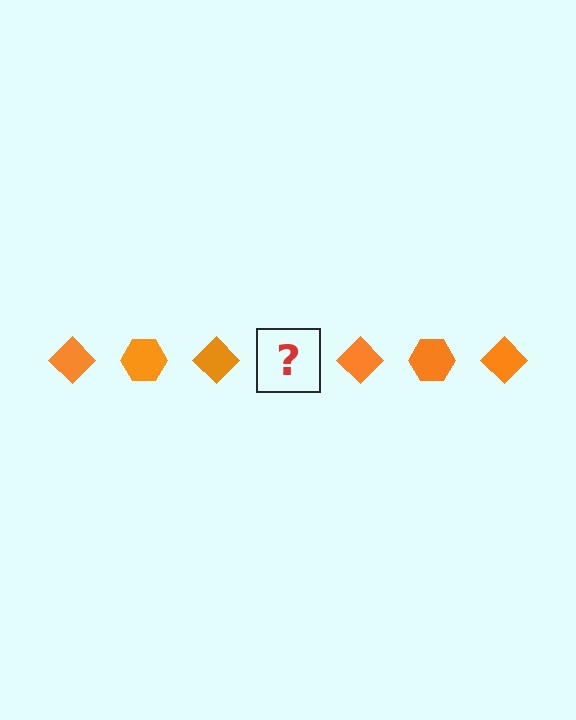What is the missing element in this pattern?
The missing element is an orange hexagon.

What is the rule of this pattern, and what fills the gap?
The rule is that the pattern cycles through diamond, hexagon shapes in orange. The gap should be filled with an orange hexagon.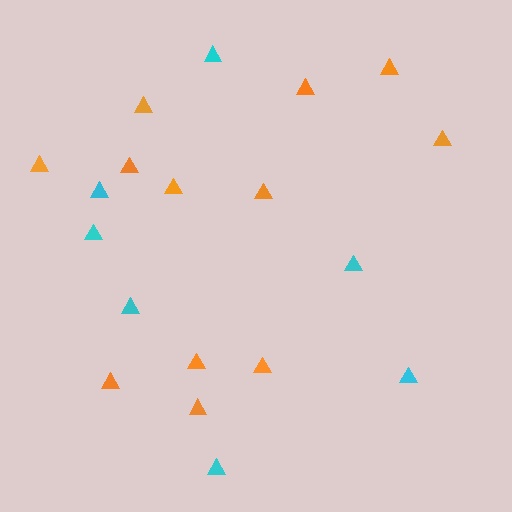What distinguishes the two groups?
There are 2 groups: one group of cyan triangles (7) and one group of orange triangles (12).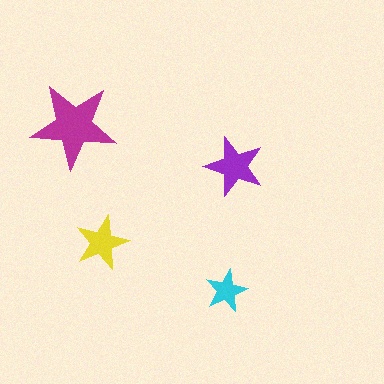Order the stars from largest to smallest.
the magenta one, the purple one, the yellow one, the cyan one.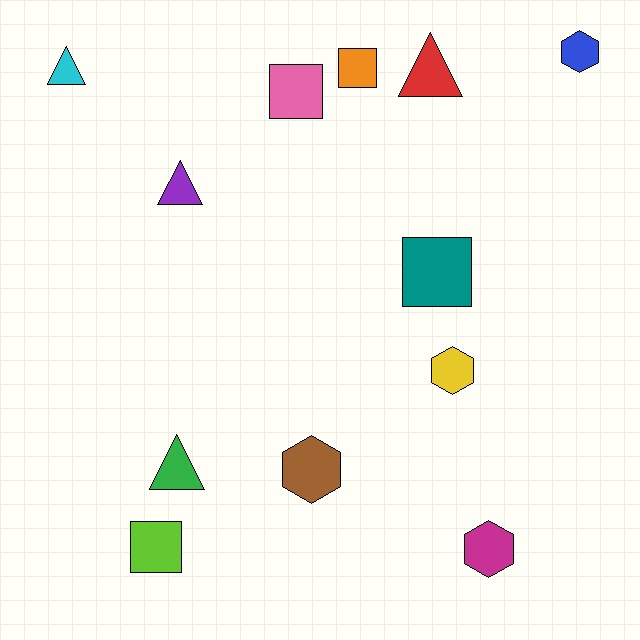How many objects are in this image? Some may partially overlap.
There are 12 objects.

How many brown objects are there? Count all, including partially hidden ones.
There is 1 brown object.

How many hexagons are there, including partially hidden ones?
There are 4 hexagons.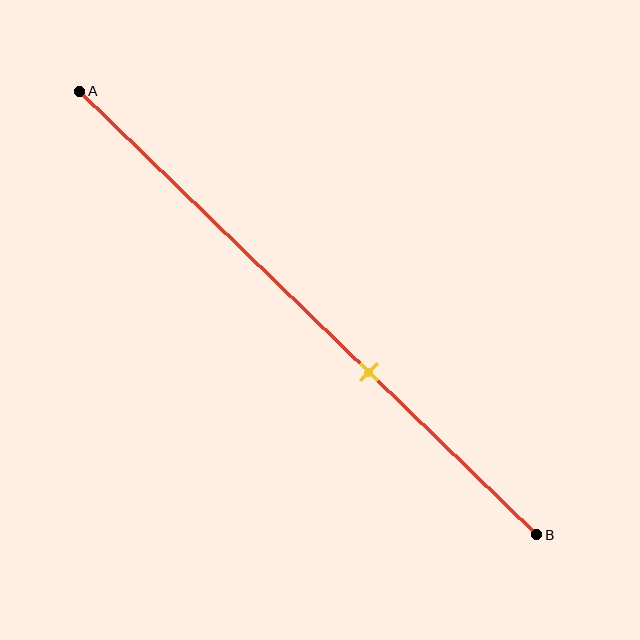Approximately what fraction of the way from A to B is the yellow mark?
The yellow mark is approximately 65% of the way from A to B.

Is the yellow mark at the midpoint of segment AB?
No, the mark is at about 65% from A, not at the 50% midpoint.